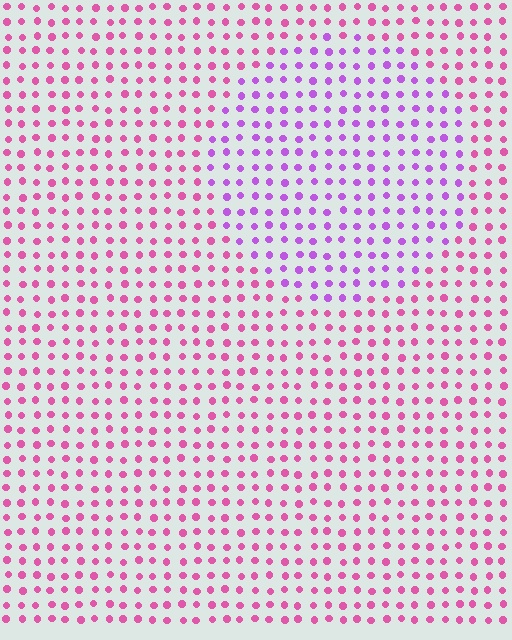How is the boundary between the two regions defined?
The boundary is defined purely by a slight shift in hue (about 39 degrees). Spacing, size, and orientation are identical on both sides.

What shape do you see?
I see a circle.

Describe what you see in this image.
The image is filled with small pink elements in a uniform arrangement. A circle-shaped region is visible where the elements are tinted to a slightly different hue, forming a subtle color boundary.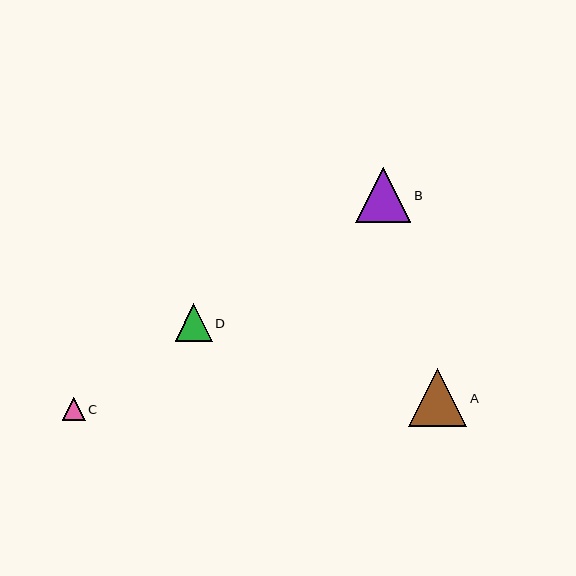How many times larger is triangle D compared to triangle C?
Triangle D is approximately 1.6 times the size of triangle C.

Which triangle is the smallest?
Triangle C is the smallest with a size of approximately 23 pixels.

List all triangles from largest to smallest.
From largest to smallest: A, B, D, C.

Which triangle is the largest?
Triangle A is the largest with a size of approximately 58 pixels.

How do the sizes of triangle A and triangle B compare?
Triangle A and triangle B are approximately the same size.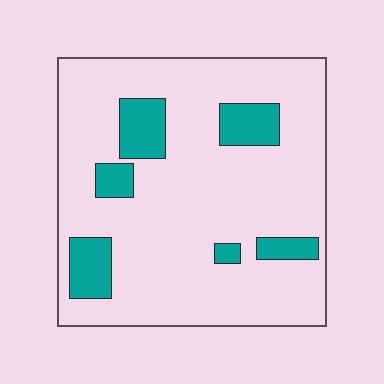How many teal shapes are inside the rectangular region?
6.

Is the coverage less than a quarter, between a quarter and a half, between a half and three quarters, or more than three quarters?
Less than a quarter.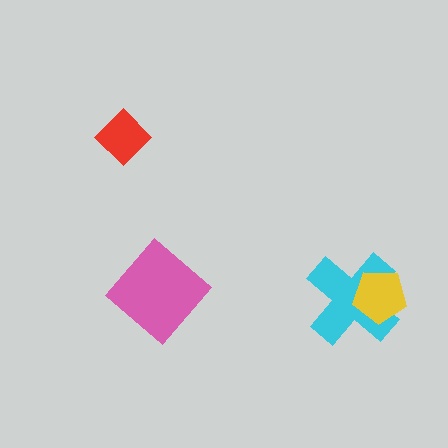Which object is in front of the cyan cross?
The yellow pentagon is in front of the cyan cross.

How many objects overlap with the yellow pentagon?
1 object overlaps with the yellow pentagon.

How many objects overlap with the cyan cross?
1 object overlaps with the cyan cross.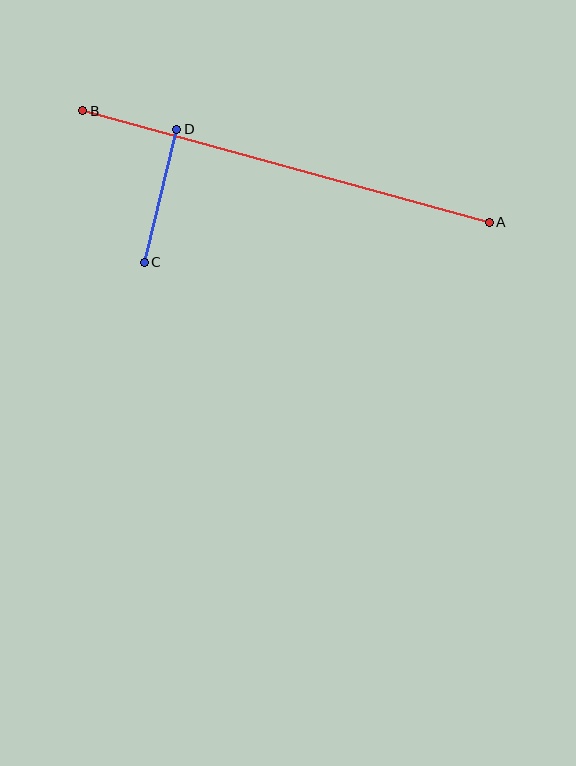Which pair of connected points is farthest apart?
Points A and B are farthest apart.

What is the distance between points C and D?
The distance is approximately 137 pixels.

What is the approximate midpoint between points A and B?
The midpoint is at approximately (286, 167) pixels.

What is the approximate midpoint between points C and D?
The midpoint is at approximately (160, 196) pixels.